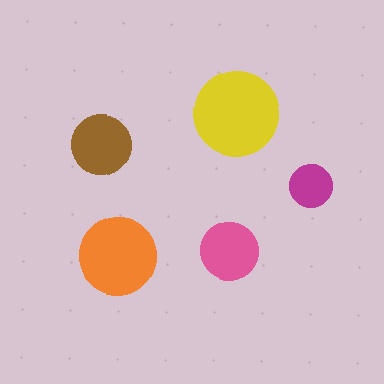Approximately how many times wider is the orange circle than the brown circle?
About 1.5 times wider.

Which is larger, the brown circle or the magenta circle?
The brown one.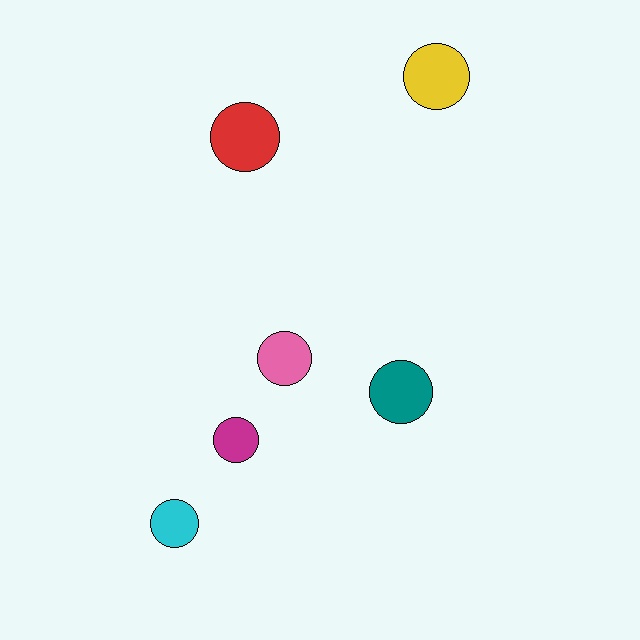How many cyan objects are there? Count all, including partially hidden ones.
There is 1 cyan object.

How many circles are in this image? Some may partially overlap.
There are 6 circles.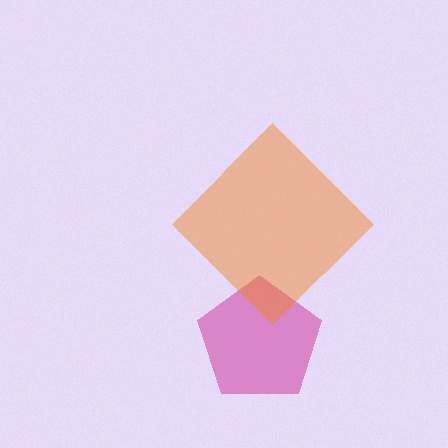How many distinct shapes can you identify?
There are 2 distinct shapes: a magenta pentagon, an orange diamond.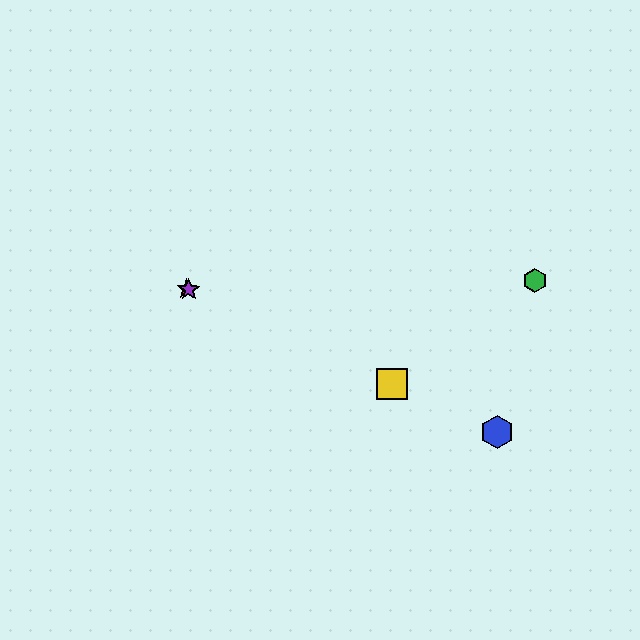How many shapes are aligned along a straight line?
4 shapes (the red star, the blue hexagon, the yellow square, the purple star) are aligned along a straight line.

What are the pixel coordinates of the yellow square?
The yellow square is at (392, 384).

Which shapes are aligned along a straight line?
The red star, the blue hexagon, the yellow square, the purple star are aligned along a straight line.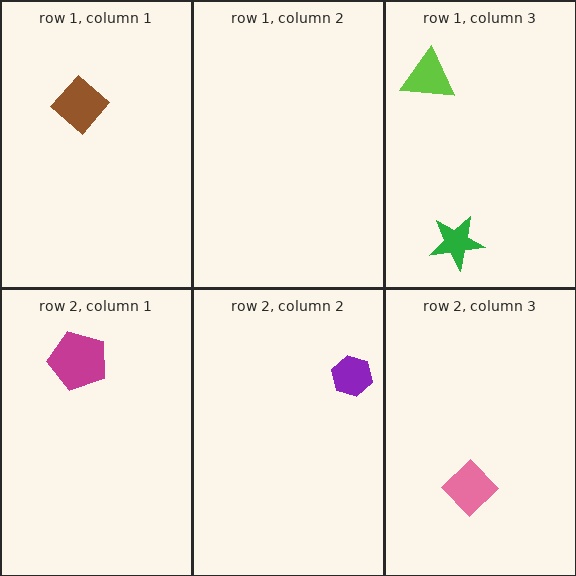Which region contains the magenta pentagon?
The row 2, column 1 region.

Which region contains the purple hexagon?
The row 2, column 2 region.